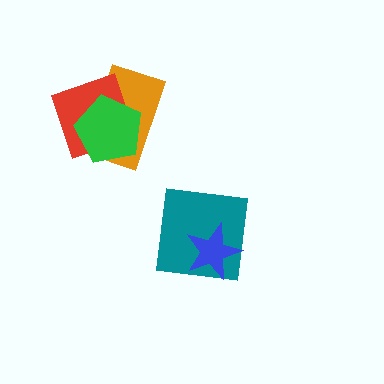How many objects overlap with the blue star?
1 object overlaps with the blue star.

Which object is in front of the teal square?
The blue star is in front of the teal square.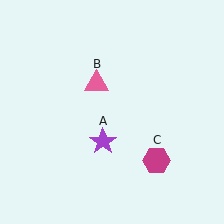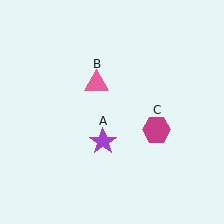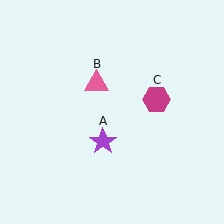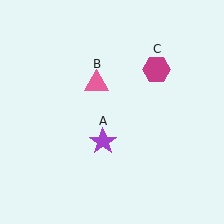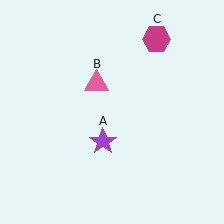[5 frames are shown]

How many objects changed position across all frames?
1 object changed position: magenta hexagon (object C).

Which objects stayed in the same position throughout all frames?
Purple star (object A) and pink triangle (object B) remained stationary.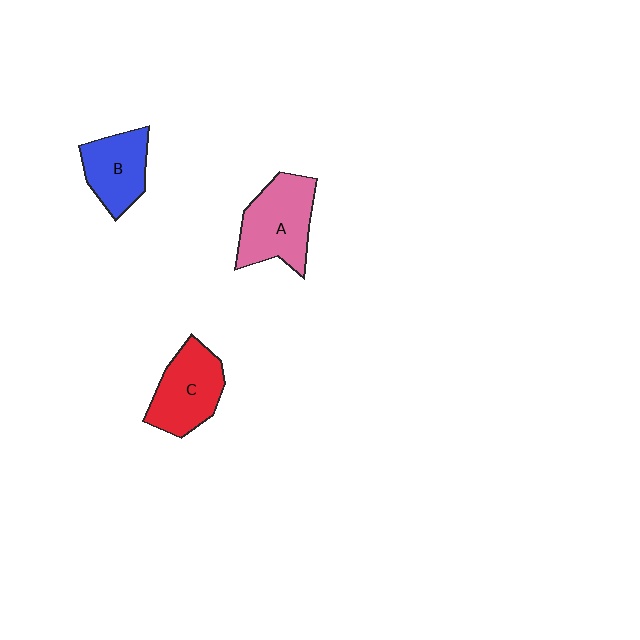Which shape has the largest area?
Shape A (pink).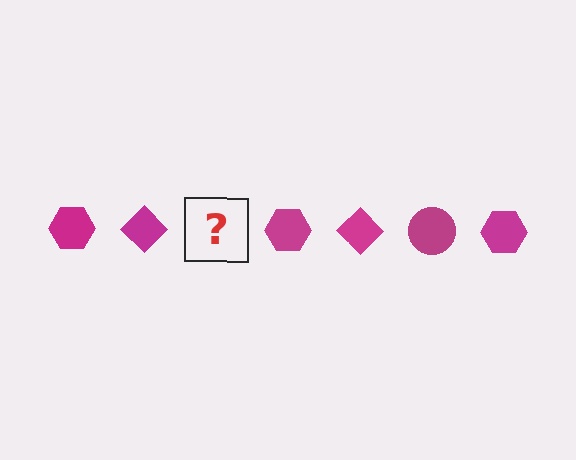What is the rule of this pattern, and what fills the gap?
The rule is that the pattern cycles through hexagon, diamond, circle shapes in magenta. The gap should be filled with a magenta circle.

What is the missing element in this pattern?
The missing element is a magenta circle.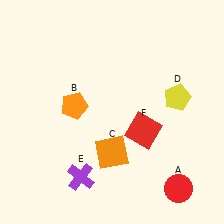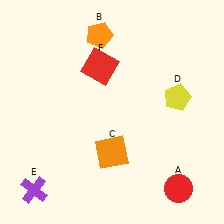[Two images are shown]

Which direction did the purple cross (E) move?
The purple cross (E) moved left.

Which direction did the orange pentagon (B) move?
The orange pentagon (B) moved up.